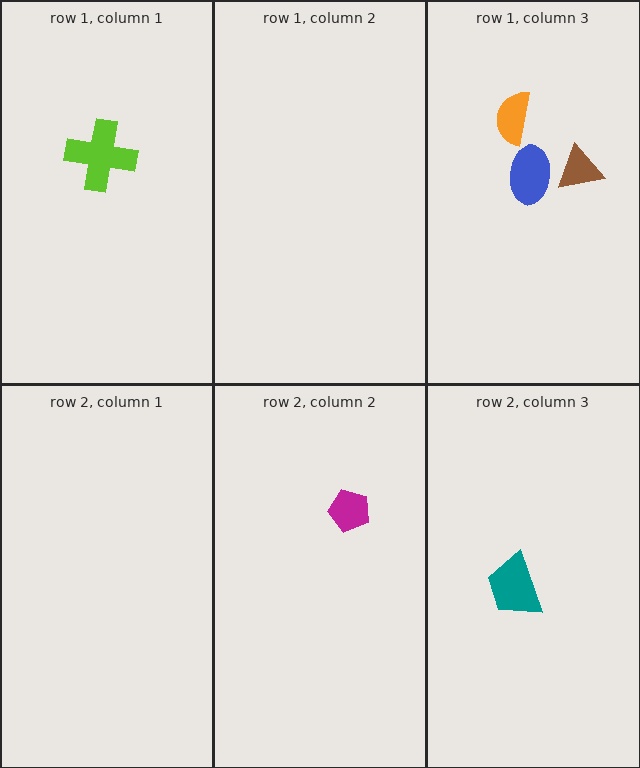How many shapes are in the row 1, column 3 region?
3.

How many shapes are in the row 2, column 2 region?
1.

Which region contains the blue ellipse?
The row 1, column 3 region.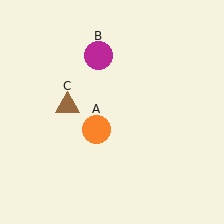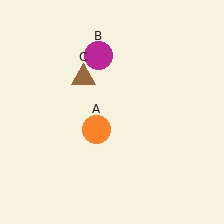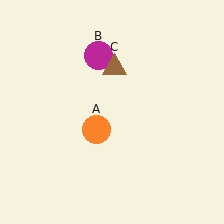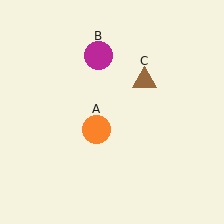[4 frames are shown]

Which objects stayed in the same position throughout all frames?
Orange circle (object A) and magenta circle (object B) remained stationary.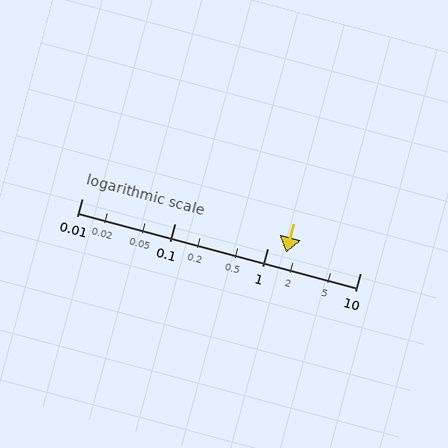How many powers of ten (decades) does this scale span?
The scale spans 3 decades, from 0.01 to 10.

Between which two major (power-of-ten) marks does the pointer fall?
The pointer is between 1 and 10.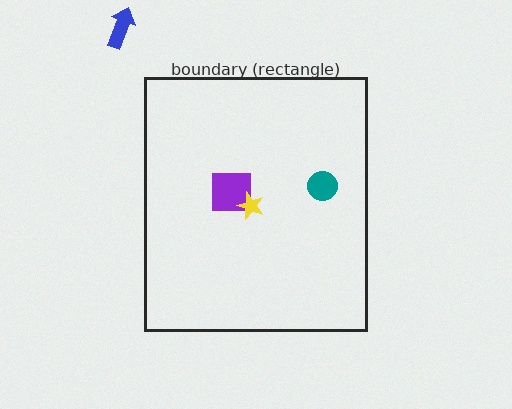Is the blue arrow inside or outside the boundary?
Outside.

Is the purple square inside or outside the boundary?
Inside.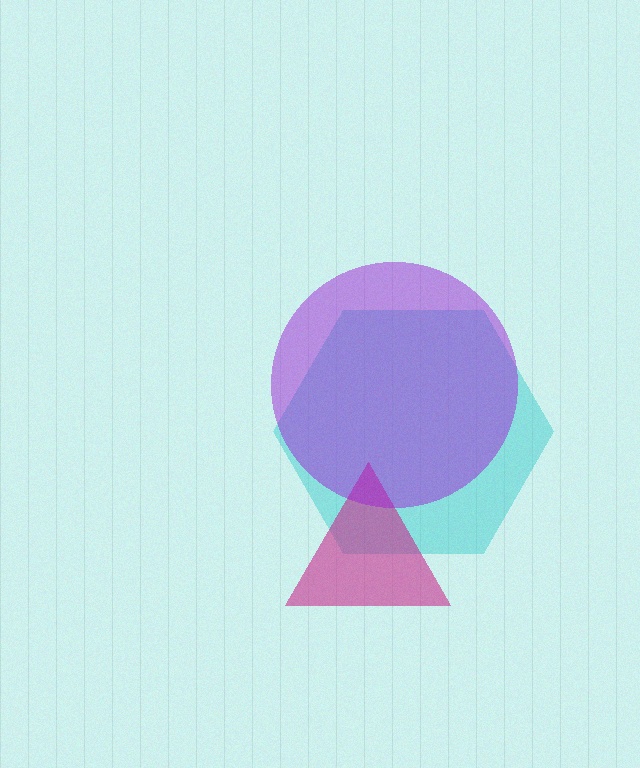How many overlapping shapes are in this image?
There are 3 overlapping shapes in the image.